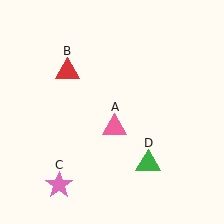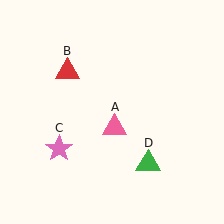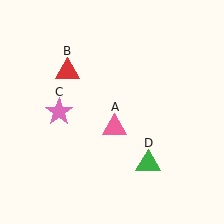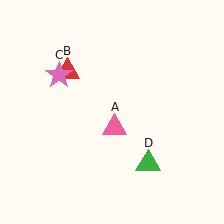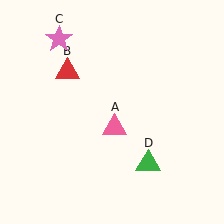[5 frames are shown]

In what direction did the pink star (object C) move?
The pink star (object C) moved up.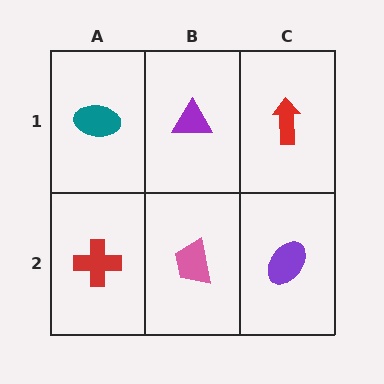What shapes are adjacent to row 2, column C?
A red arrow (row 1, column C), a pink trapezoid (row 2, column B).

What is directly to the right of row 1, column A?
A purple triangle.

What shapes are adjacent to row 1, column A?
A red cross (row 2, column A), a purple triangle (row 1, column B).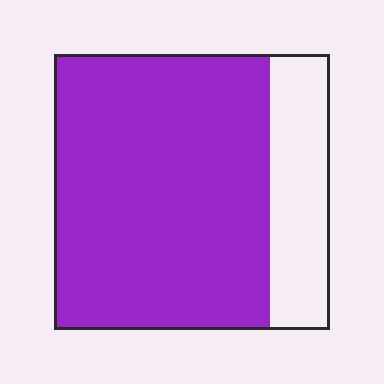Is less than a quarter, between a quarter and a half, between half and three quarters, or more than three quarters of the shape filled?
More than three quarters.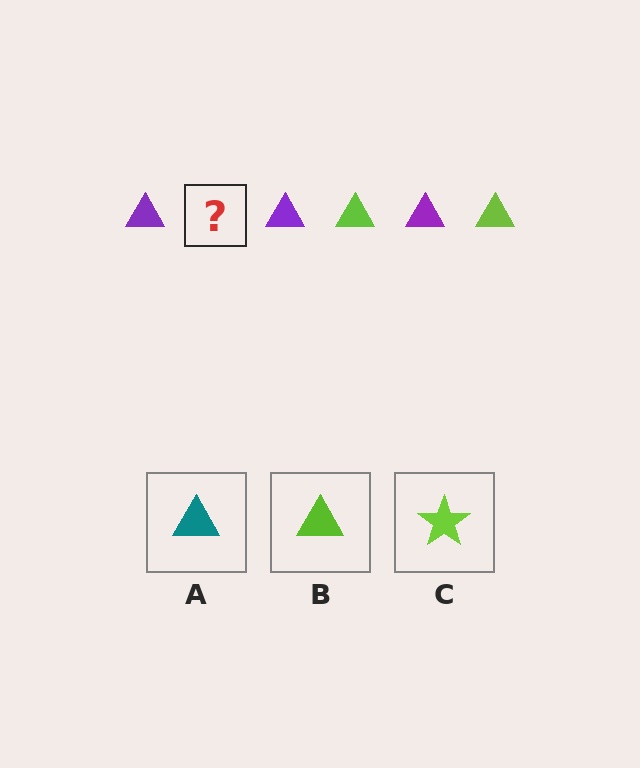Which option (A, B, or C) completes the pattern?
B.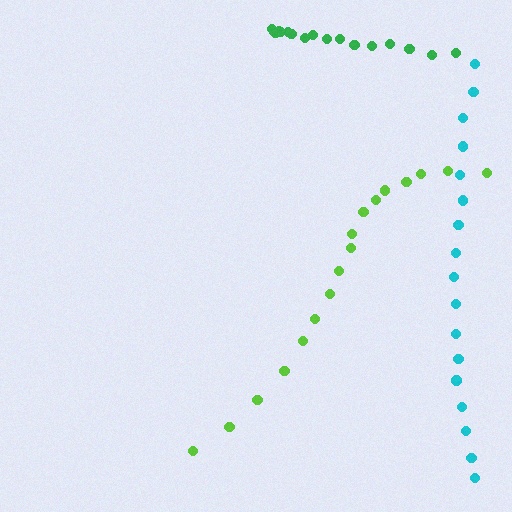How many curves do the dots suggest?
There are 3 distinct paths.